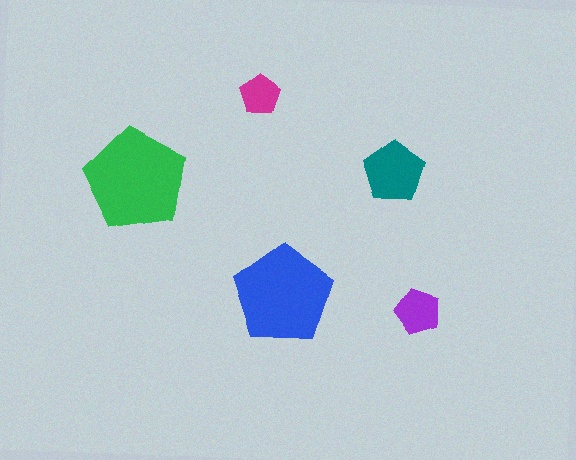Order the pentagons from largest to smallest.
the green one, the blue one, the teal one, the purple one, the magenta one.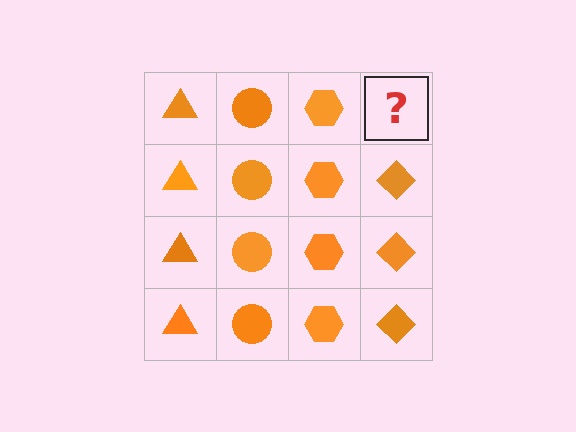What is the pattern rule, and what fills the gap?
The rule is that each column has a consistent shape. The gap should be filled with an orange diamond.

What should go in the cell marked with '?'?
The missing cell should contain an orange diamond.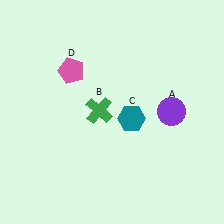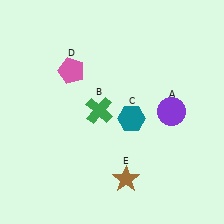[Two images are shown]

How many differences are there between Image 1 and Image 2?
There is 1 difference between the two images.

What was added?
A brown star (E) was added in Image 2.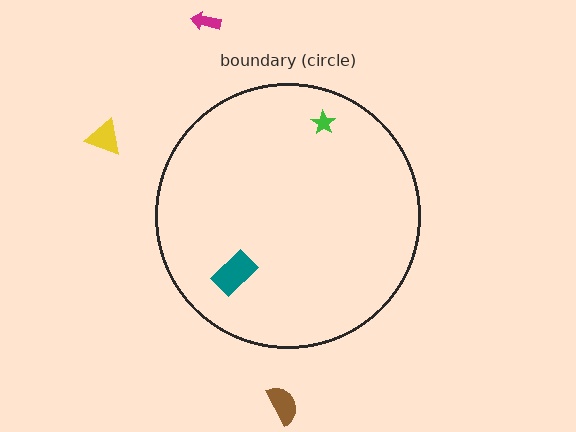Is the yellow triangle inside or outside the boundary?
Outside.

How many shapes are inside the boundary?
2 inside, 3 outside.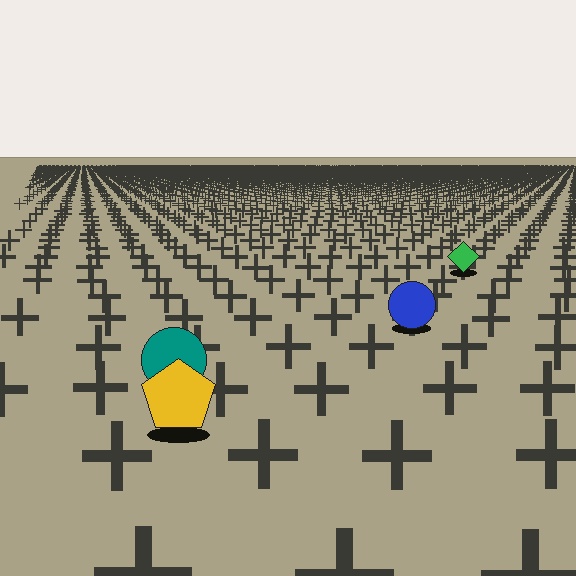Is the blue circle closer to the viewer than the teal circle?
No. The teal circle is closer — you can tell from the texture gradient: the ground texture is coarser near it.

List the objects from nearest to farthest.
From nearest to farthest: the yellow pentagon, the teal circle, the blue circle, the green diamond.